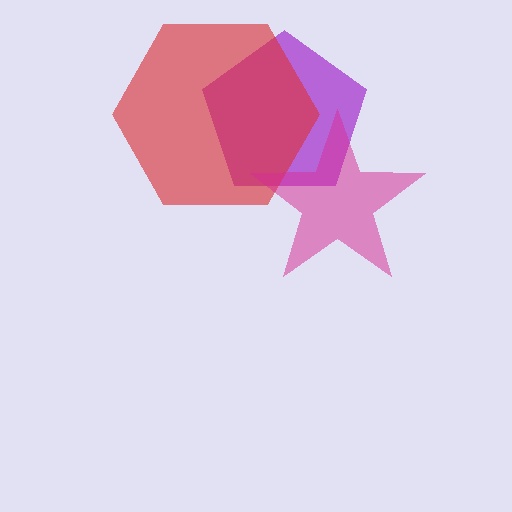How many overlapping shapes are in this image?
There are 3 overlapping shapes in the image.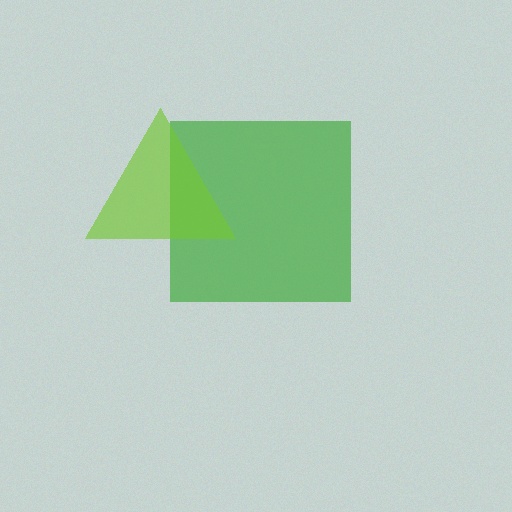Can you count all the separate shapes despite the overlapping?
Yes, there are 2 separate shapes.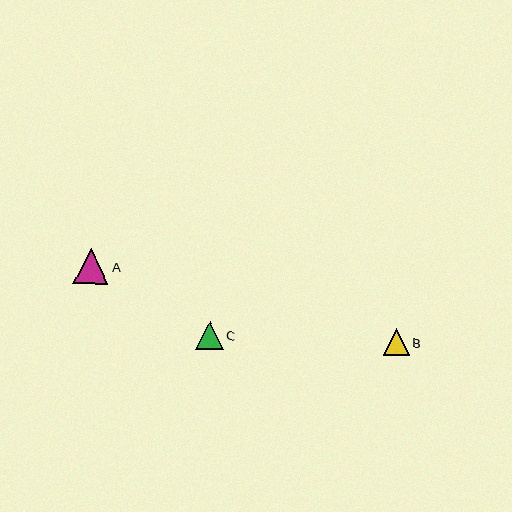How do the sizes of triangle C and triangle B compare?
Triangle C and triangle B are approximately the same size.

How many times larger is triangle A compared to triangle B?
Triangle A is approximately 1.3 times the size of triangle B.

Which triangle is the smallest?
Triangle B is the smallest with a size of approximately 26 pixels.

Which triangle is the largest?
Triangle A is the largest with a size of approximately 35 pixels.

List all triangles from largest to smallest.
From largest to smallest: A, C, B.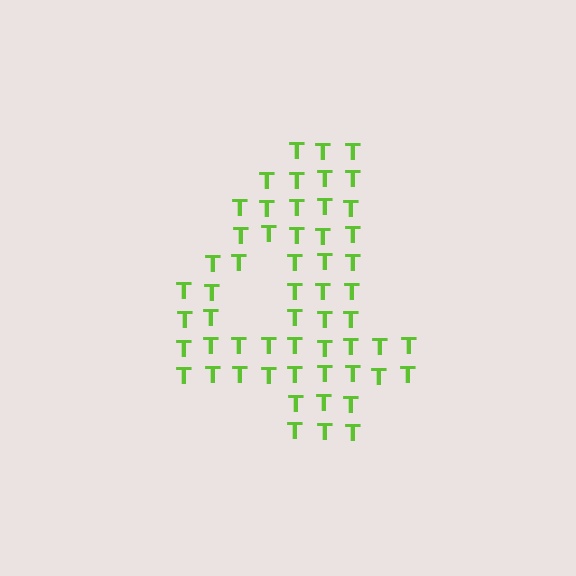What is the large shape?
The large shape is the digit 4.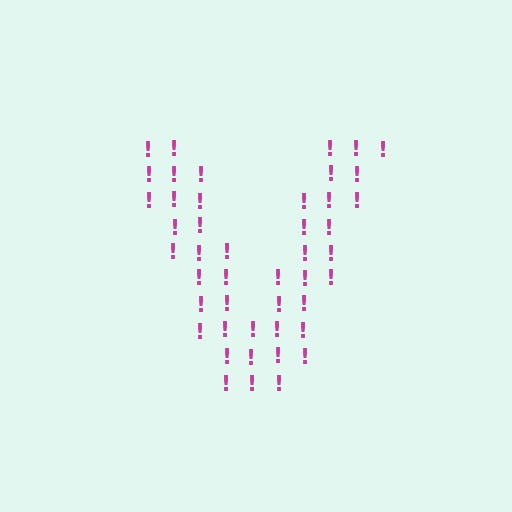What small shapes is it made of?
It is made of small exclamation marks.